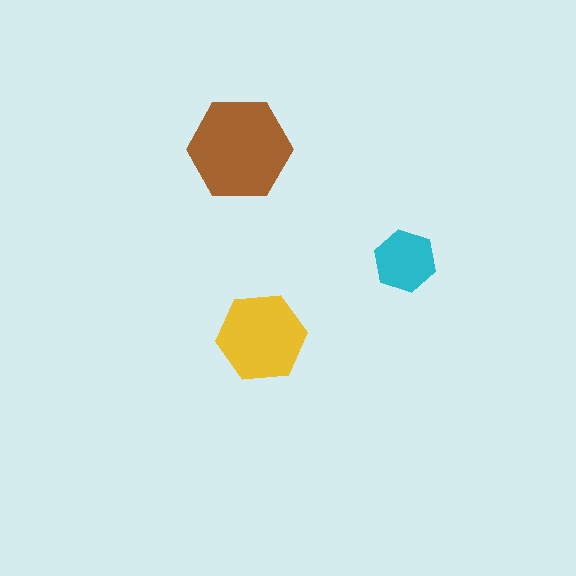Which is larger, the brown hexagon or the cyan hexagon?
The brown one.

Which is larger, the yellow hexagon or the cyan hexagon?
The yellow one.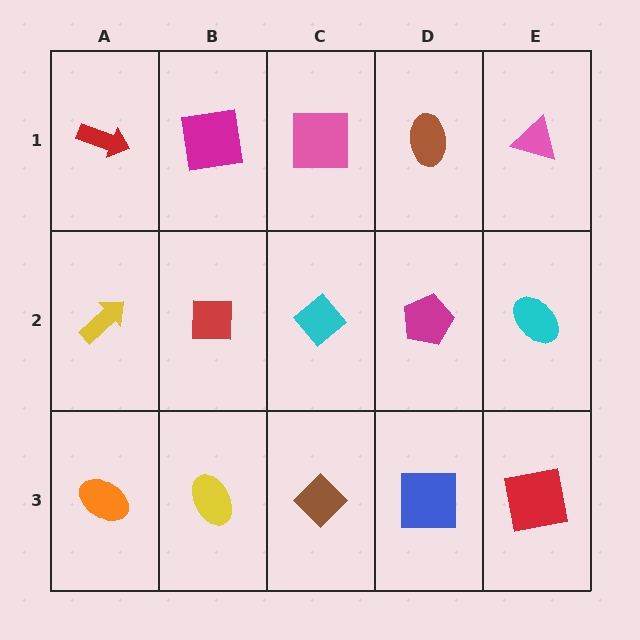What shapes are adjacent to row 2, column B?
A magenta square (row 1, column B), a yellow ellipse (row 3, column B), a yellow arrow (row 2, column A), a cyan diamond (row 2, column C).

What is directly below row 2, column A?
An orange ellipse.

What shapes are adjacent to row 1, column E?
A cyan ellipse (row 2, column E), a brown ellipse (row 1, column D).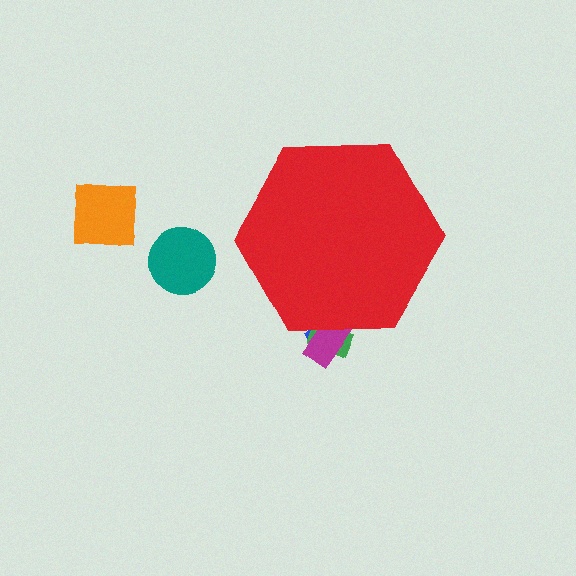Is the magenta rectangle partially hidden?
Yes, the magenta rectangle is partially hidden behind the red hexagon.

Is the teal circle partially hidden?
No, the teal circle is fully visible.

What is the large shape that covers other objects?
A red hexagon.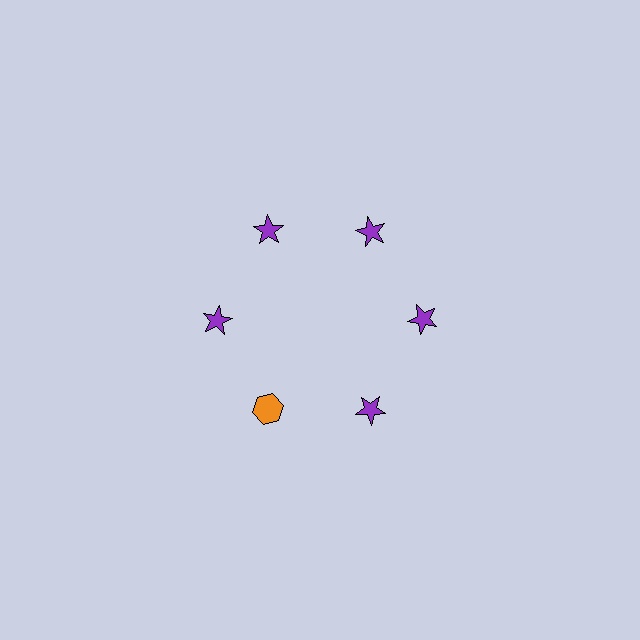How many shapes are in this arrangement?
There are 6 shapes arranged in a ring pattern.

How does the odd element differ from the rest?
It differs in both color (orange instead of purple) and shape (hexagon instead of star).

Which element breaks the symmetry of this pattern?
The orange hexagon at roughly the 7 o'clock position breaks the symmetry. All other shapes are purple stars.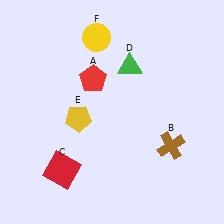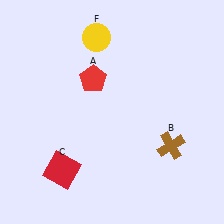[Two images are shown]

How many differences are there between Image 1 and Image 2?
There are 2 differences between the two images.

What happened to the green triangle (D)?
The green triangle (D) was removed in Image 2. It was in the top-right area of Image 1.